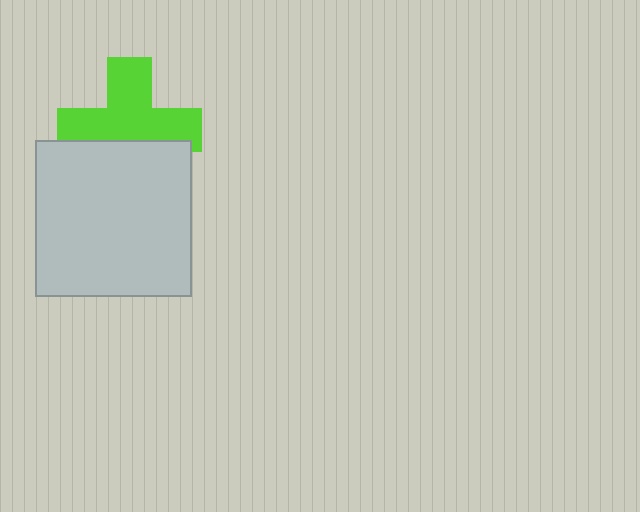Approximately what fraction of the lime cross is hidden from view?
Roughly 35% of the lime cross is hidden behind the light gray square.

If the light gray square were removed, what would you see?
You would see the complete lime cross.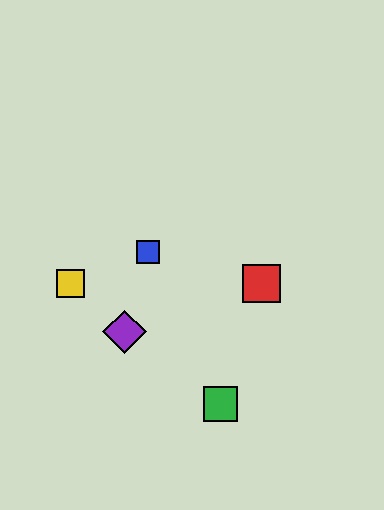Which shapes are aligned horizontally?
The red square, the yellow square are aligned horizontally.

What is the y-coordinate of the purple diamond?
The purple diamond is at y≈332.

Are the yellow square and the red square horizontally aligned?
Yes, both are at y≈284.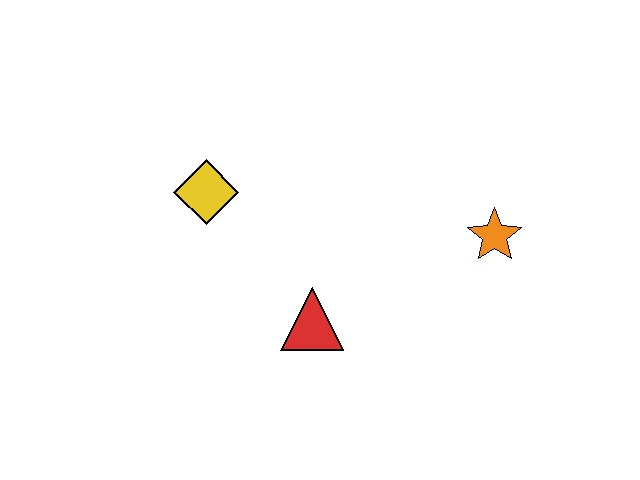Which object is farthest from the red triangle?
The orange star is farthest from the red triangle.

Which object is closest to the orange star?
The red triangle is closest to the orange star.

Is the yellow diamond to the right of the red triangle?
No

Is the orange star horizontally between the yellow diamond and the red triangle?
No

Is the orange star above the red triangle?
Yes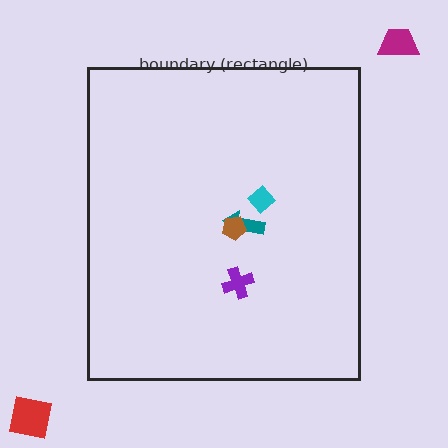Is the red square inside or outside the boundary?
Outside.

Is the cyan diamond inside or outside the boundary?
Inside.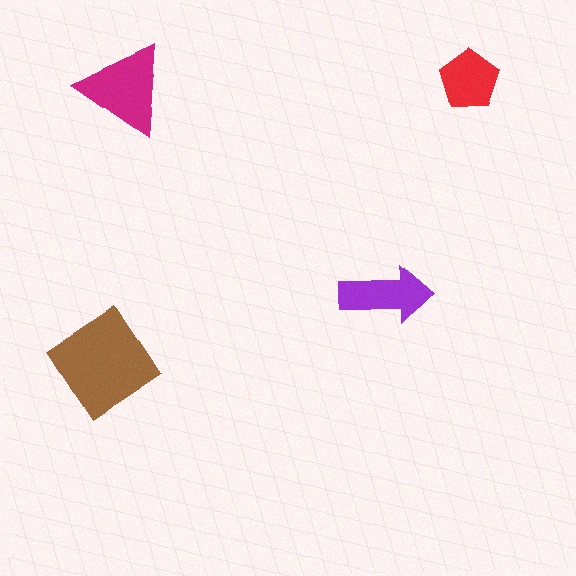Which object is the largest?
The brown diamond.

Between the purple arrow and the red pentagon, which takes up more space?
The purple arrow.